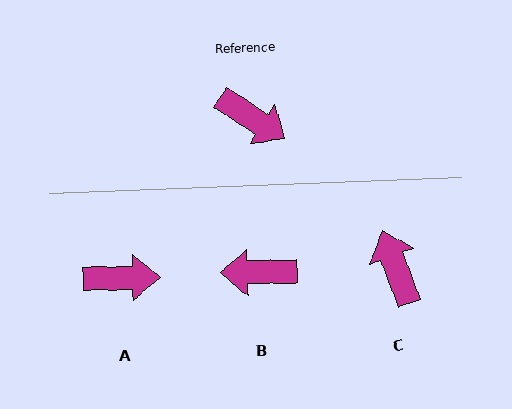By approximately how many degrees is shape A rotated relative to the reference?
Approximately 34 degrees counter-clockwise.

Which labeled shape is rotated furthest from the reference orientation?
B, about 146 degrees away.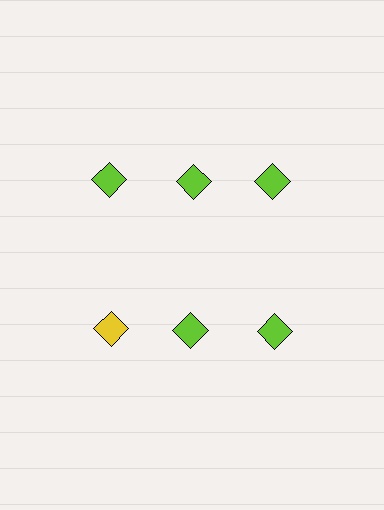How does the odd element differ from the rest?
It has a different color: yellow instead of lime.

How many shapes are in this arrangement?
There are 6 shapes arranged in a grid pattern.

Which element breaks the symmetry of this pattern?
The yellow diamond in the second row, leftmost column breaks the symmetry. All other shapes are lime diamonds.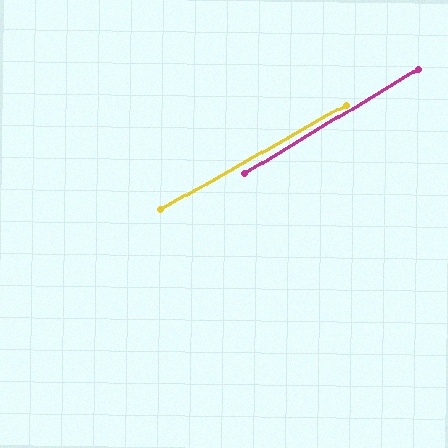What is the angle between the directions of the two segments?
Approximately 2 degrees.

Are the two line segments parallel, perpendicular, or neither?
Parallel — their directions differ by only 1.7°.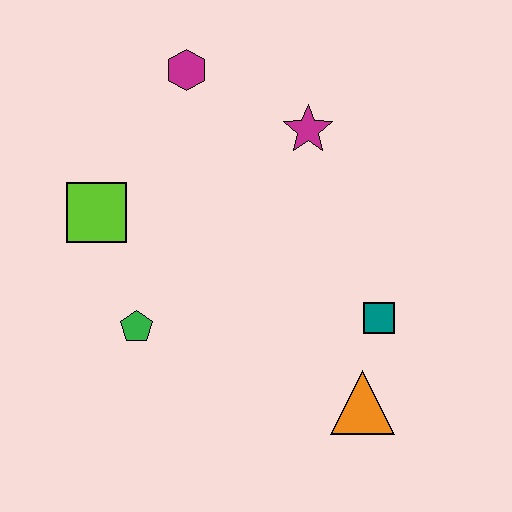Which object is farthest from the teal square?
The magenta hexagon is farthest from the teal square.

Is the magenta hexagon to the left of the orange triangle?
Yes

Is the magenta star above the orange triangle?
Yes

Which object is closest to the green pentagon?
The lime square is closest to the green pentagon.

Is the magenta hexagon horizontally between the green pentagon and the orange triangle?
Yes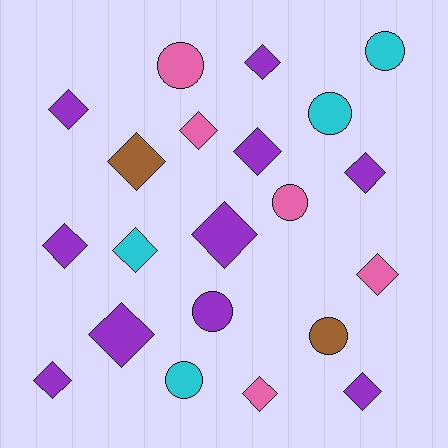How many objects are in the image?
There are 21 objects.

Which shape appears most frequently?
Diamond, with 14 objects.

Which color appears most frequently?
Purple, with 10 objects.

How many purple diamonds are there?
There are 9 purple diamonds.